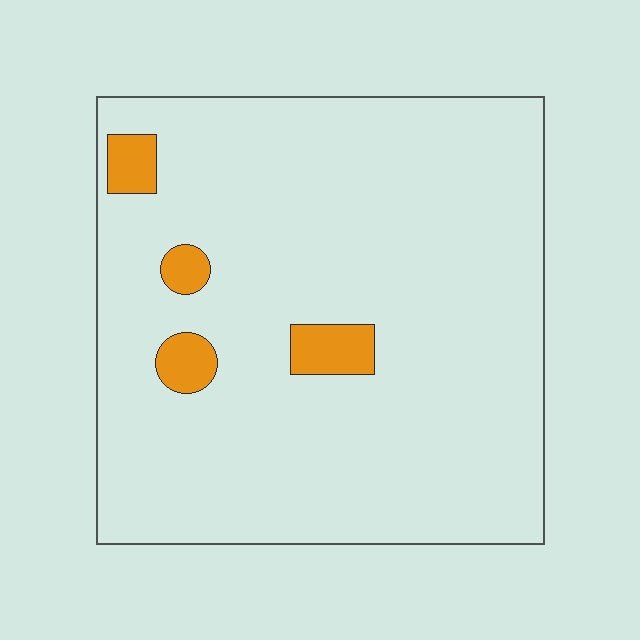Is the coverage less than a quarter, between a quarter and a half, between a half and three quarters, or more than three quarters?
Less than a quarter.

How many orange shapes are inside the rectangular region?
4.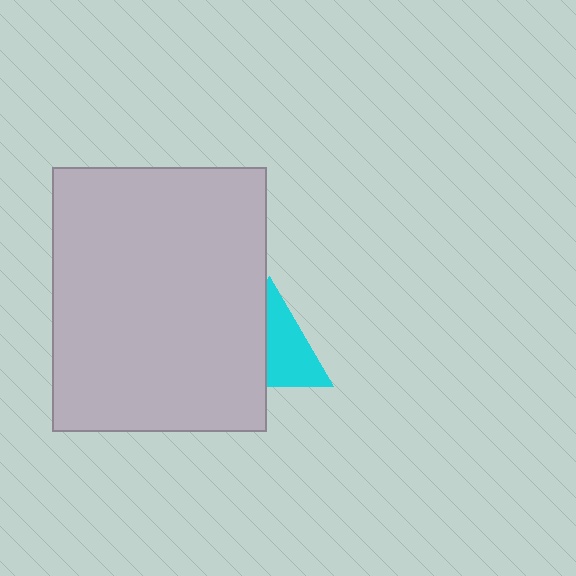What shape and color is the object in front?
The object in front is a light gray rectangle.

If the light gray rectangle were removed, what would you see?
You would see the complete cyan triangle.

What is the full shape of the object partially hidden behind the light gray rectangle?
The partially hidden object is a cyan triangle.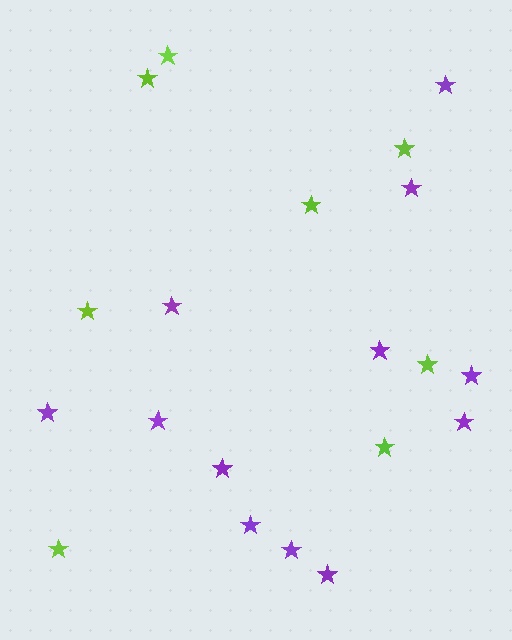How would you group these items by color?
There are 2 groups: one group of purple stars (12) and one group of lime stars (8).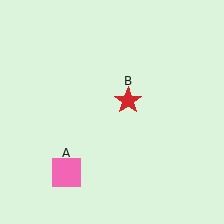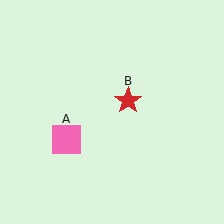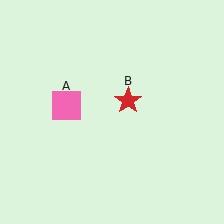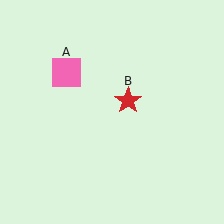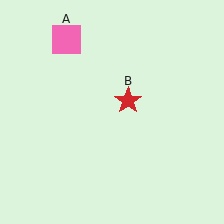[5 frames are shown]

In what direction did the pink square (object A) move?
The pink square (object A) moved up.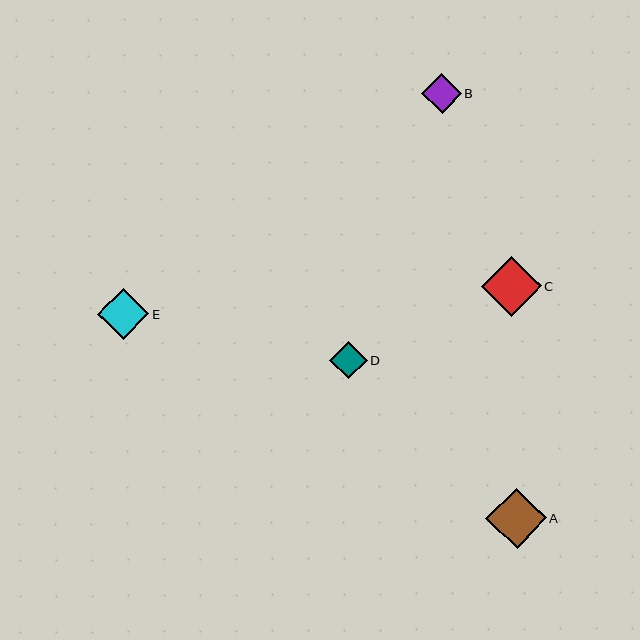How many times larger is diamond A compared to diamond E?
Diamond A is approximately 1.2 times the size of diamond E.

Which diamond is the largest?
Diamond A is the largest with a size of approximately 60 pixels.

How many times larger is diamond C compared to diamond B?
Diamond C is approximately 1.5 times the size of diamond B.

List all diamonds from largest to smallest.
From largest to smallest: A, C, E, B, D.